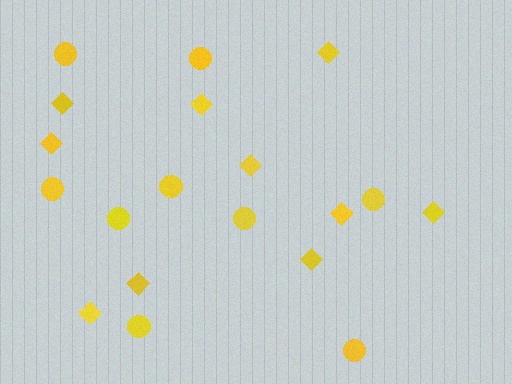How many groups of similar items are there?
There are 2 groups: one group of circles (9) and one group of diamonds (10).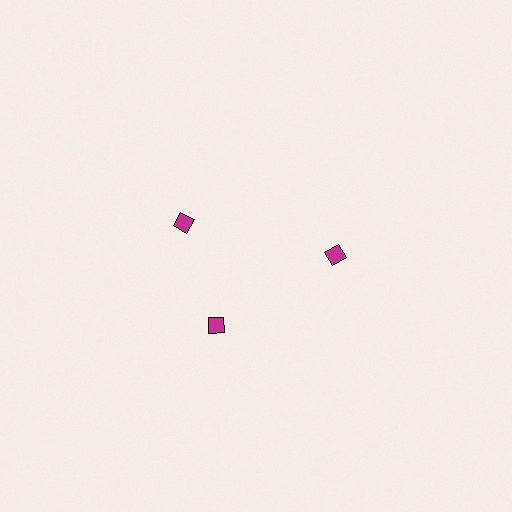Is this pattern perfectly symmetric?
No. The 3 magenta diamonds are arranged in a ring, but one element near the 11 o'clock position is rotated out of alignment along the ring, breaking the 3-fold rotational symmetry.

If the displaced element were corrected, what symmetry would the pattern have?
It would have 3-fold rotational symmetry — the pattern would map onto itself every 120 degrees.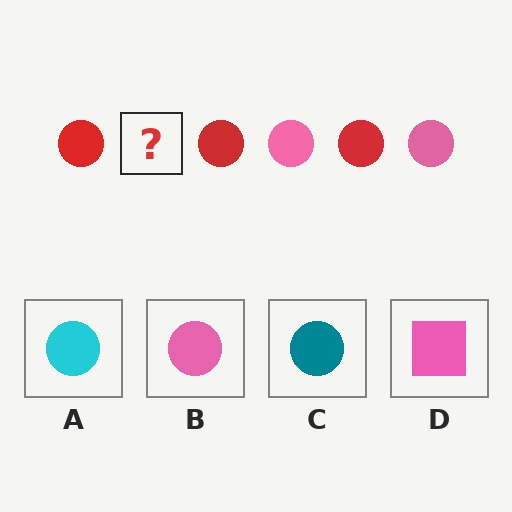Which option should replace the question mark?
Option B.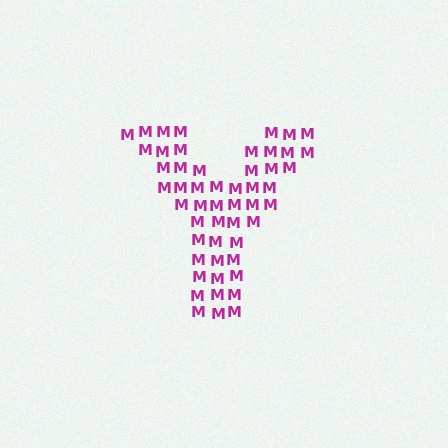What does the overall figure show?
The overall figure shows the letter Y.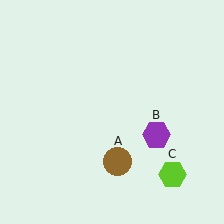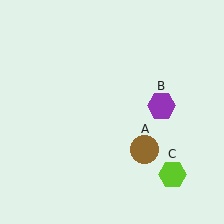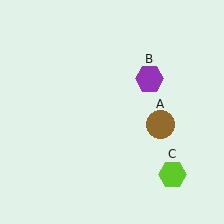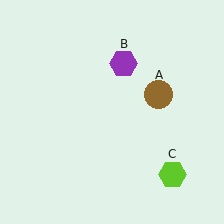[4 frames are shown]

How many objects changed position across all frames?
2 objects changed position: brown circle (object A), purple hexagon (object B).